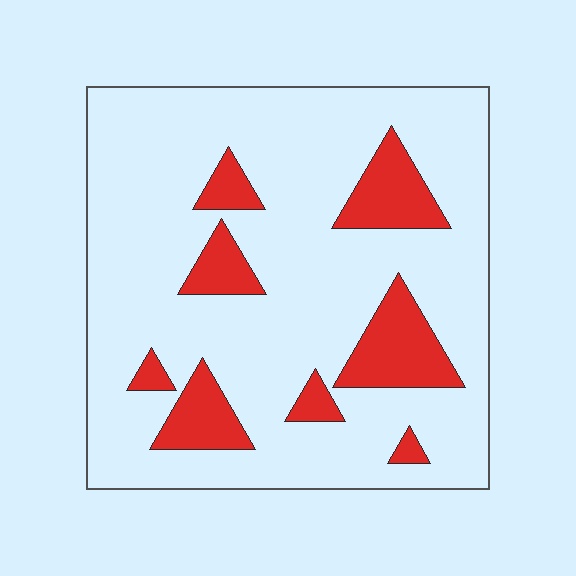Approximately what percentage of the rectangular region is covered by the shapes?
Approximately 20%.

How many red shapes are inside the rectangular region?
8.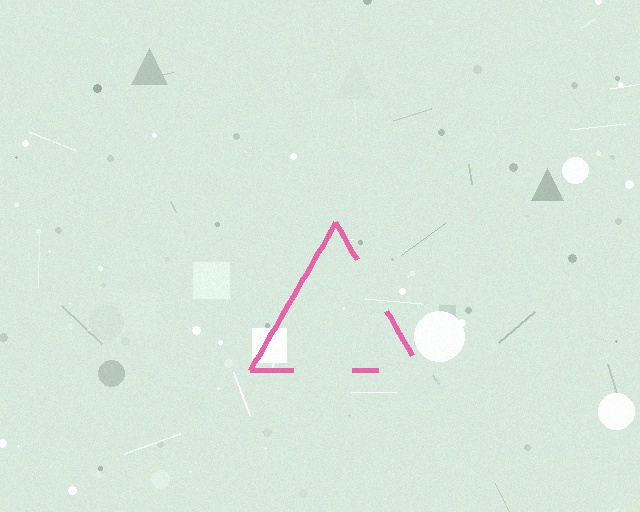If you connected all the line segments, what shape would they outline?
They would outline a triangle.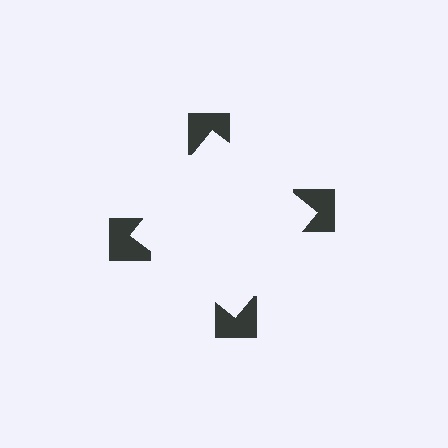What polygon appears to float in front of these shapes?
An illusory square — its edges are inferred from the aligned wedge cuts in the notched squares, not physically drawn.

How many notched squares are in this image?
There are 4 — one at each vertex of the illusory square.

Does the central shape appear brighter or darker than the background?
It typically appears slightly brighter than the background, even though no actual brightness change is drawn.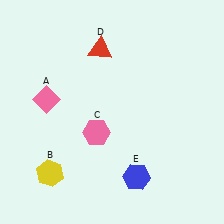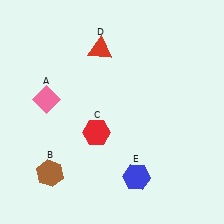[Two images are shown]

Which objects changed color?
B changed from yellow to brown. C changed from pink to red.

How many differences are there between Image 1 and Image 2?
There are 2 differences between the two images.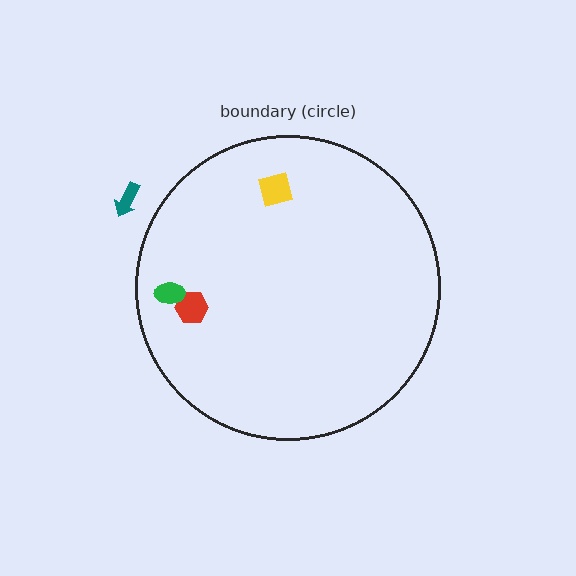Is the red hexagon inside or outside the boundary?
Inside.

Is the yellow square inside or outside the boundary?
Inside.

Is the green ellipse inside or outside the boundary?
Inside.